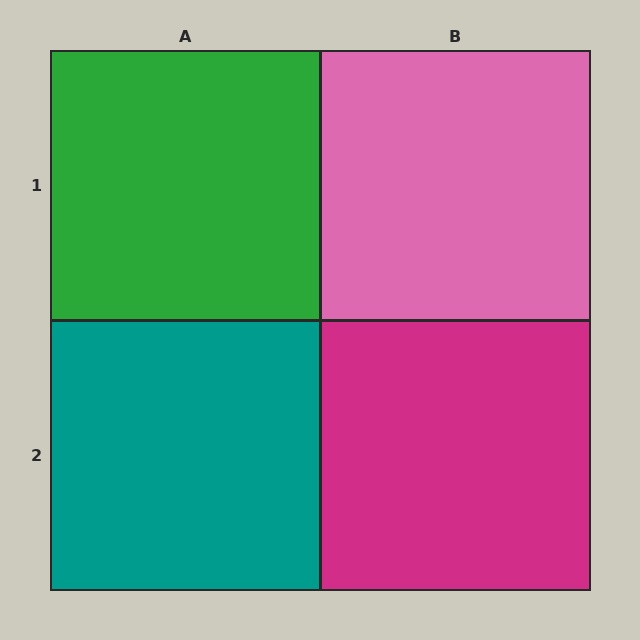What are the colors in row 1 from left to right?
Green, pink.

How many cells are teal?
1 cell is teal.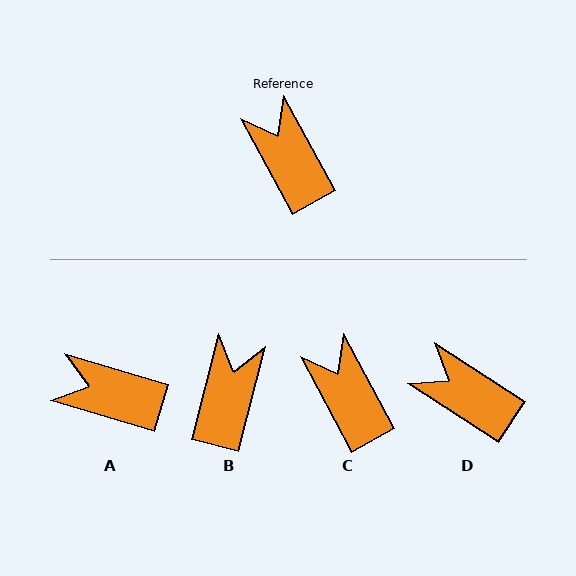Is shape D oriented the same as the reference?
No, it is off by about 29 degrees.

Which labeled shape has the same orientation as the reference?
C.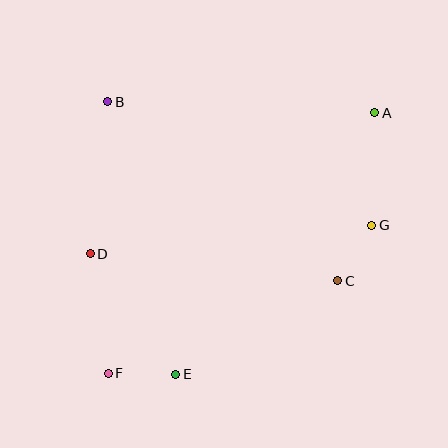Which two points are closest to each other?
Points C and G are closest to each other.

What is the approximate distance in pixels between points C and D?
The distance between C and D is approximately 249 pixels.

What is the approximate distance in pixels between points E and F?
The distance between E and F is approximately 68 pixels.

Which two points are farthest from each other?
Points A and F are farthest from each other.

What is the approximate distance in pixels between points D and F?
The distance between D and F is approximately 121 pixels.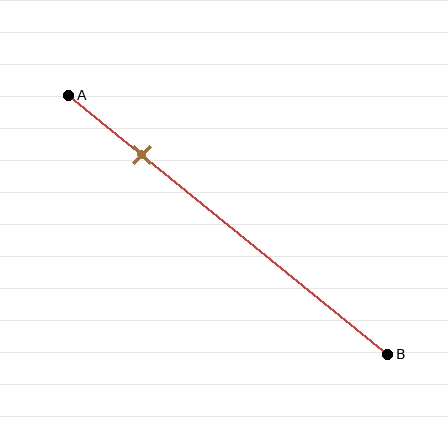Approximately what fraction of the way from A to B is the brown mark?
The brown mark is approximately 25% of the way from A to B.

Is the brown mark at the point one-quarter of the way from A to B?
Yes, the mark is approximately at the one-quarter point.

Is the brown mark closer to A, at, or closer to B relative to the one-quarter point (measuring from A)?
The brown mark is approximately at the one-quarter point of segment AB.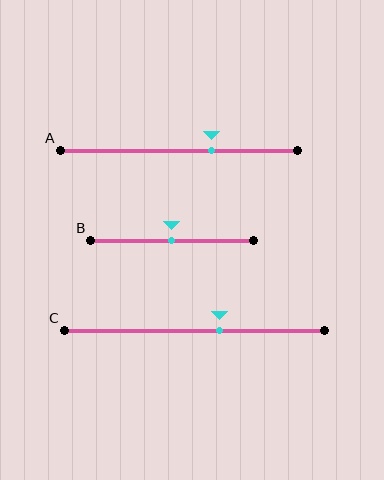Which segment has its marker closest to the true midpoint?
Segment B has its marker closest to the true midpoint.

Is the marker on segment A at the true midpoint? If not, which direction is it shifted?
No, the marker on segment A is shifted to the right by about 14% of the segment length.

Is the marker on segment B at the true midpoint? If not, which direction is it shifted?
Yes, the marker on segment B is at the true midpoint.